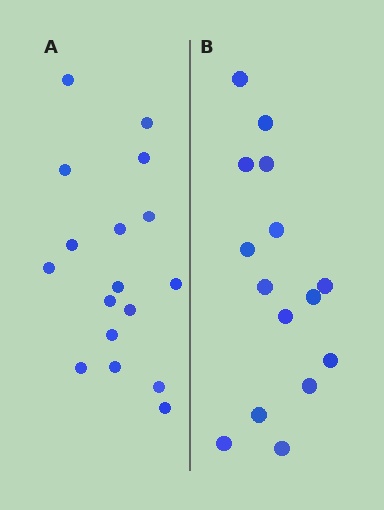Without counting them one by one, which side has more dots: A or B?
Region A (the left region) has more dots.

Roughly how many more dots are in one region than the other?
Region A has just a few more — roughly 2 or 3 more dots than region B.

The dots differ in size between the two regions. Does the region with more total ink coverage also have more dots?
No. Region B has more total ink coverage because its dots are larger, but region A actually contains more individual dots. Total area can be misleading — the number of items is what matters here.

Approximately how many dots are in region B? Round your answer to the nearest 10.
About 20 dots. (The exact count is 15, which rounds to 20.)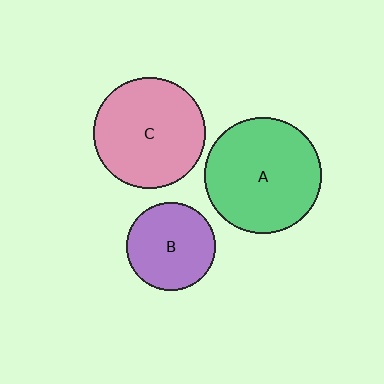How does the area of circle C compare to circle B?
Approximately 1.6 times.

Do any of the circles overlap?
No, none of the circles overlap.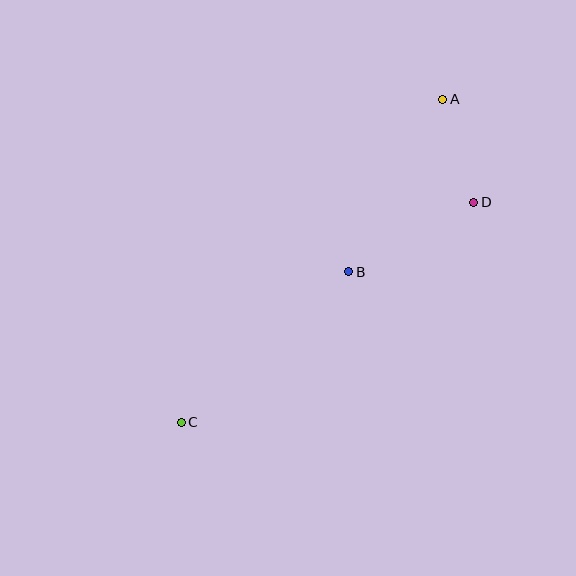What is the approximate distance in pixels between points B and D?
The distance between B and D is approximately 143 pixels.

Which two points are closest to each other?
Points A and D are closest to each other.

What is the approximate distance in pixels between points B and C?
The distance between B and C is approximately 225 pixels.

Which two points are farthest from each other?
Points A and C are farthest from each other.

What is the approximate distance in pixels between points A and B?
The distance between A and B is approximately 196 pixels.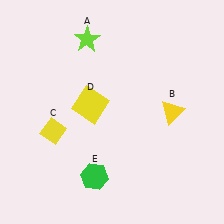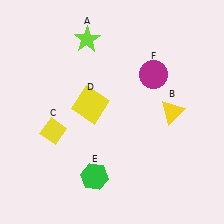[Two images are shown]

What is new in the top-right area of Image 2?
A magenta circle (F) was added in the top-right area of Image 2.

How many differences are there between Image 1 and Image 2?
There is 1 difference between the two images.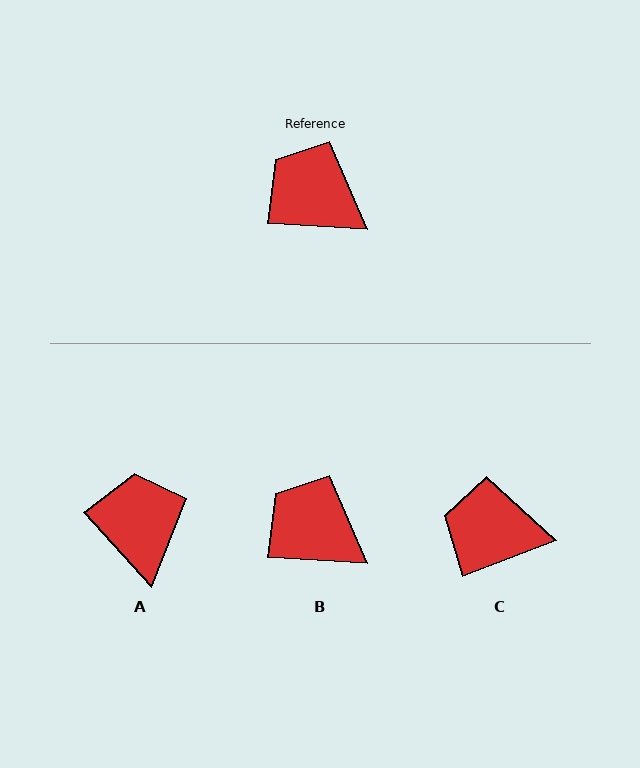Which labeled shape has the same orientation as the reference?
B.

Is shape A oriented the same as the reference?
No, it is off by about 44 degrees.